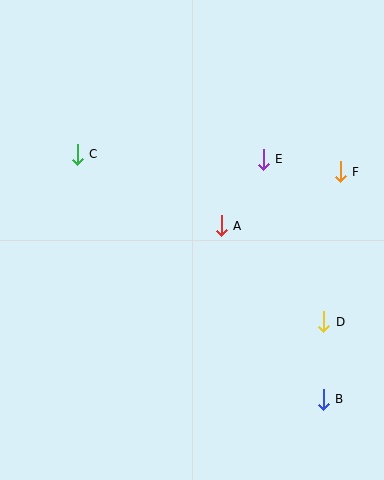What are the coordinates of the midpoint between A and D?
The midpoint between A and D is at (272, 274).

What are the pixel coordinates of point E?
Point E is at (263, 159).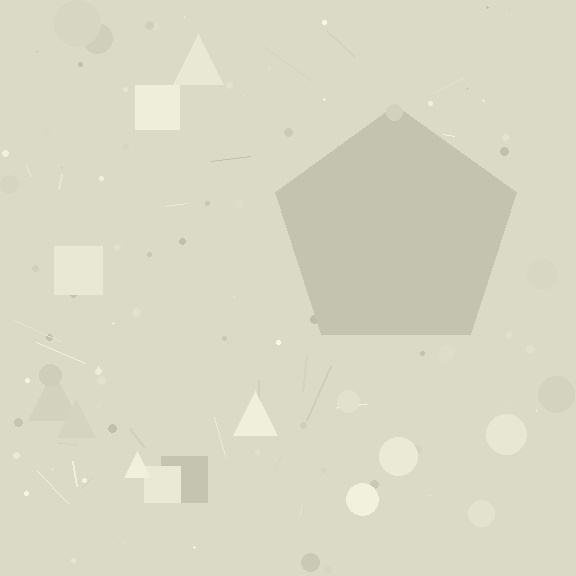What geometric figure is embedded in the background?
A pentagon is embedded in the background.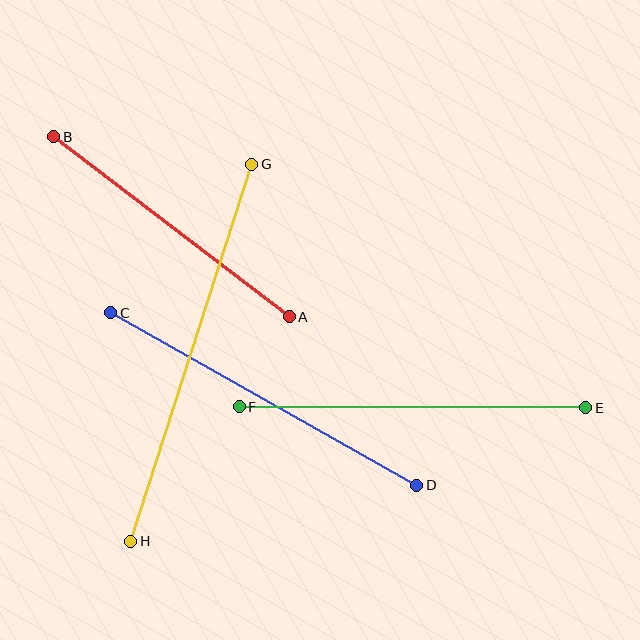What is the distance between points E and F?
The distance is approximately 347 pixels.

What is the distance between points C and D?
The distance is approximately 351 pixels.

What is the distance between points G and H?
The distance is approximately 396 pixels.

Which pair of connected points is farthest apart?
Points G and H are farthest apart.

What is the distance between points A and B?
The distance is approximately 297 pixels.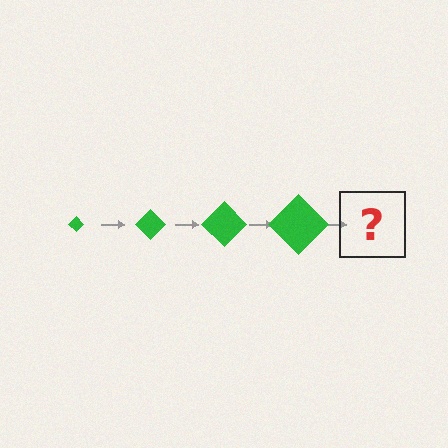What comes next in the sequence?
The next element should be a green diamond, larger than the previous one.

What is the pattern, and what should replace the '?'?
The pattern is that the diamond gets progressively larger each step. The '?' should be a green diamond, larger than the previous one.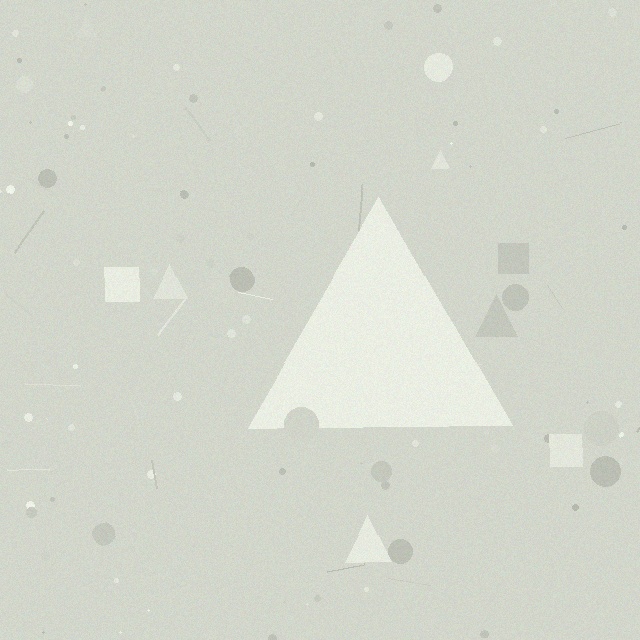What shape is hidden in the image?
A triangle is hidden in the image.